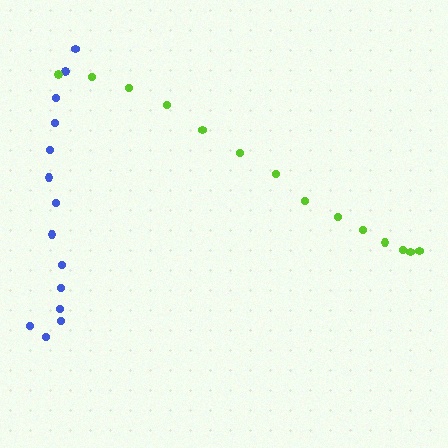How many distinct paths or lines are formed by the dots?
There are 2 distinct paths.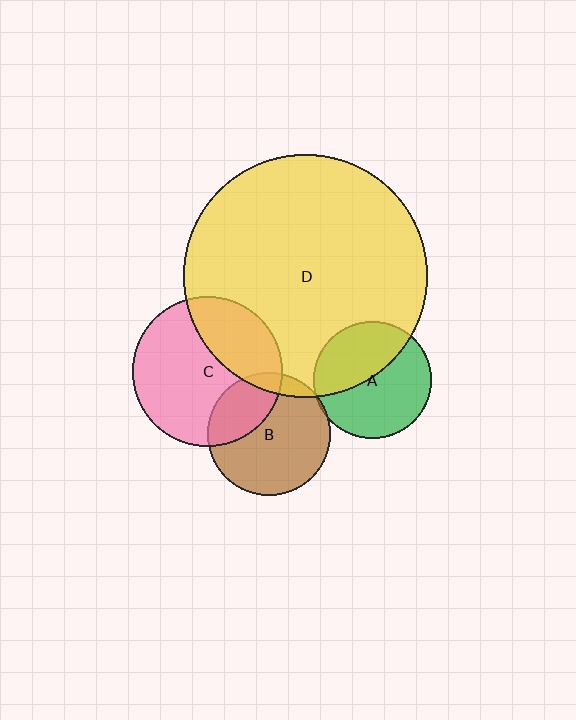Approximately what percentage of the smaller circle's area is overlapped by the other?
Approximately 5%.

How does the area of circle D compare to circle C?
Approximately 2.6 times.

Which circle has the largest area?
Circle D (yellow).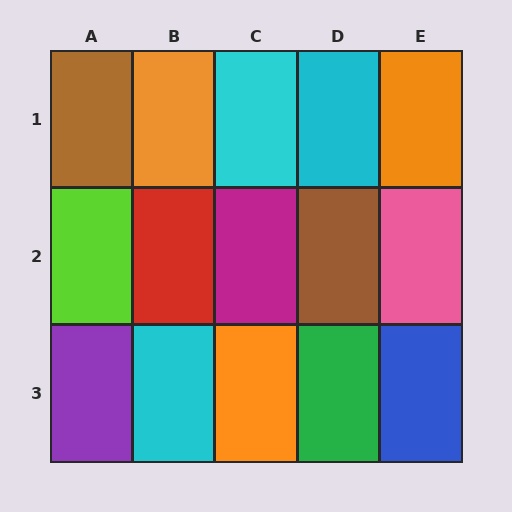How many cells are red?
1 cell is red.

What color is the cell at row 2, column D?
Brown.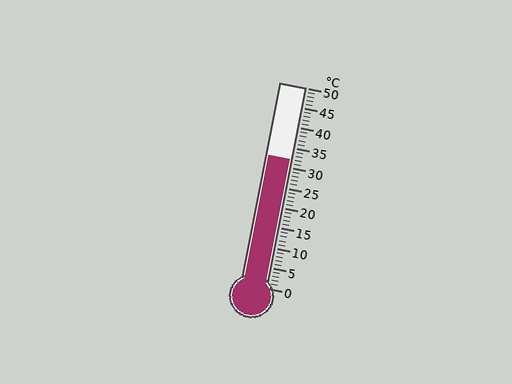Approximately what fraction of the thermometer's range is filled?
The thermometer is filled to approximately 65% of its range.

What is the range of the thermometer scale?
The thermometer scale ranges from 0°C to 50°C.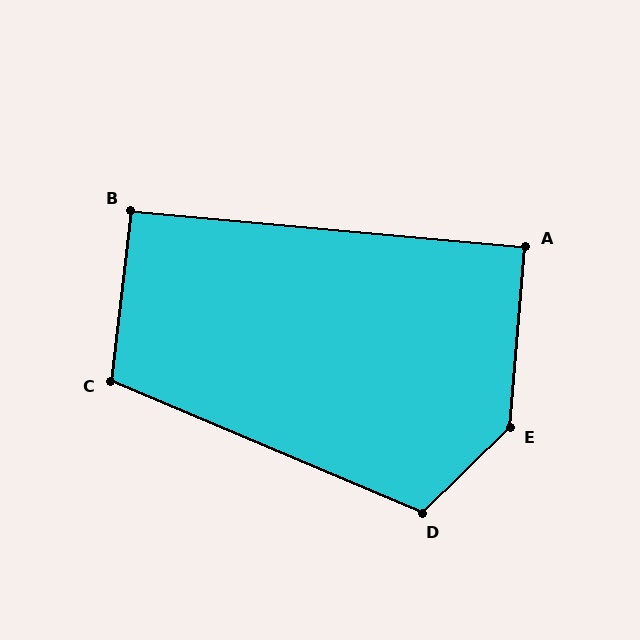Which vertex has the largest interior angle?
E, at approximately 139 degrees.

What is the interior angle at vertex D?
Approximately 113 degrees (obtuse).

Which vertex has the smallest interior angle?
A, at approximately 90 degrees.